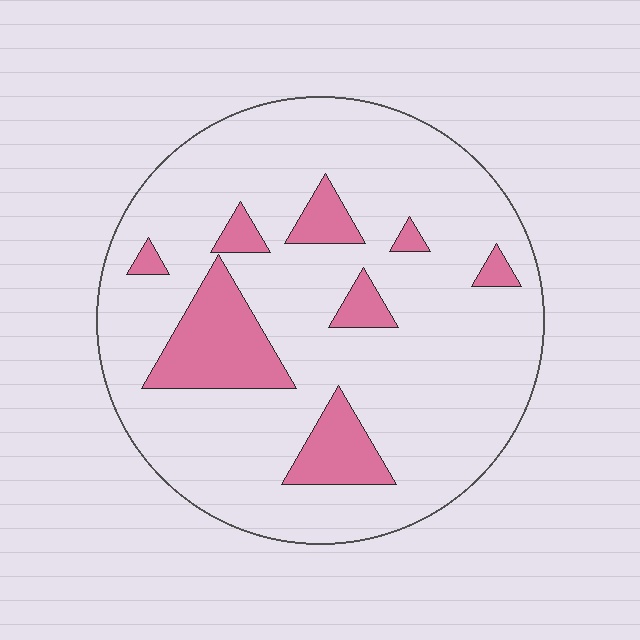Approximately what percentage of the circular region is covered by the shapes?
Approximately 15%.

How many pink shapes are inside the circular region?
8.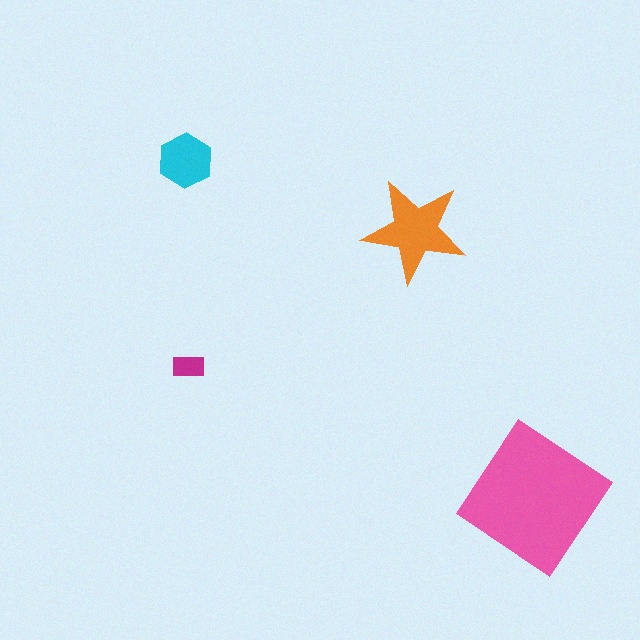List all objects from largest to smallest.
The pink diamond, the orange star, the cyan hexagon, the magenta rectangle.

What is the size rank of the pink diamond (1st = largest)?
1st.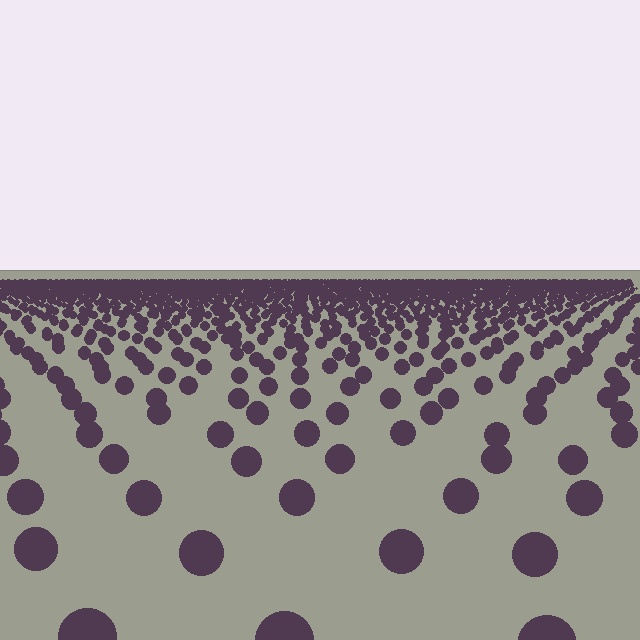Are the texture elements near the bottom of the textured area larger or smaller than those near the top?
Larger. Near the bottom, elements are closer to the viewer and appear at a bigger on-screen size.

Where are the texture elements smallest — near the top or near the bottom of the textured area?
Near the top.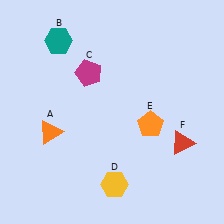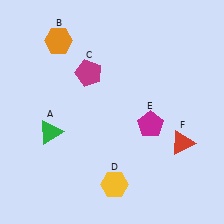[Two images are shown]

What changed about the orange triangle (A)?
In Image 1, A is orange. In Image 2, it changed to green.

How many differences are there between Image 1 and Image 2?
There are 3 differences between the two images.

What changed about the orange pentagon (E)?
In Image 1, E is orange. In Image 2, it changed to magenta.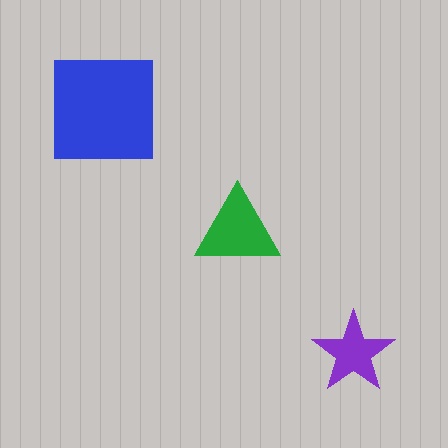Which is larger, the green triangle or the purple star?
The green triangle.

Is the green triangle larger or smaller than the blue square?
Smaller.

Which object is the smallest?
The purple star.